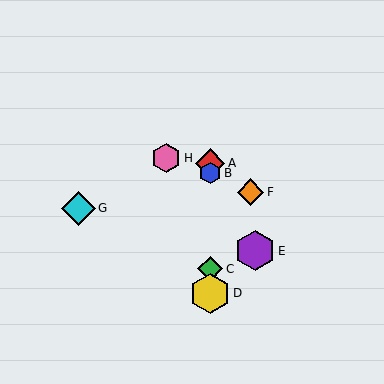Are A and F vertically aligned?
No, A is at x≈210 and F is at x≈251.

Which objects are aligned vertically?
Objects A, B, C, D are aligned vertically.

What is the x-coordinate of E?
Object E is at x≈255.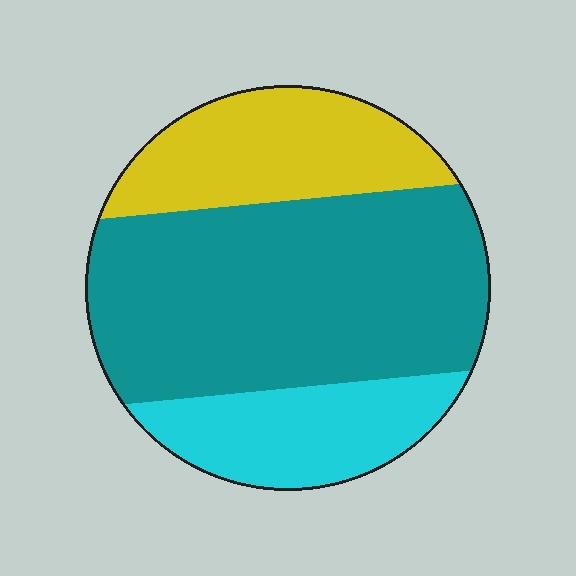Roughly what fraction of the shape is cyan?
Cyan covers 20% of the shape.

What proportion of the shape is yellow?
Yellow takes up about one quarter (1/4) of the shape.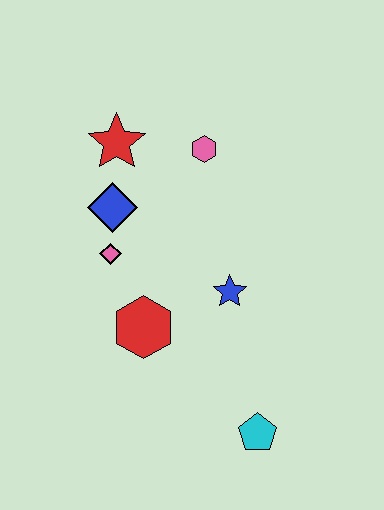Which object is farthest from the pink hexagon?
The cyan pentagon is farthest from the pink hexagon.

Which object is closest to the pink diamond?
The blue diamond is closest to the pink diamond.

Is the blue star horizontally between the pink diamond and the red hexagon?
No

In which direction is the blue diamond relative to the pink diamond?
The blue diamond is above the pink diamond.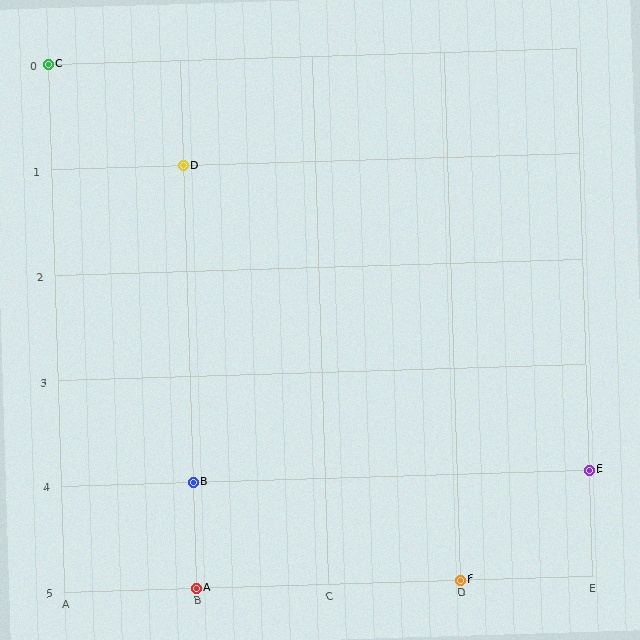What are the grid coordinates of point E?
Point E is at grid coordinates (E, 4).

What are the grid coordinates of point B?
Point B is at grid coordinates (B, 4).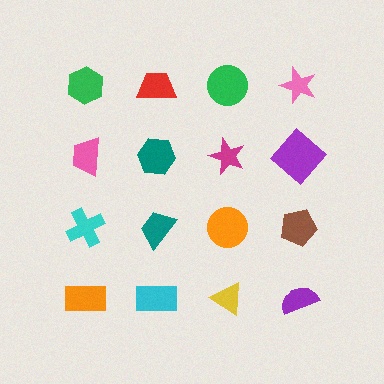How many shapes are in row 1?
4 shapes.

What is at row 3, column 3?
An orange circle.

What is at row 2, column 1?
A pink trapezoid.